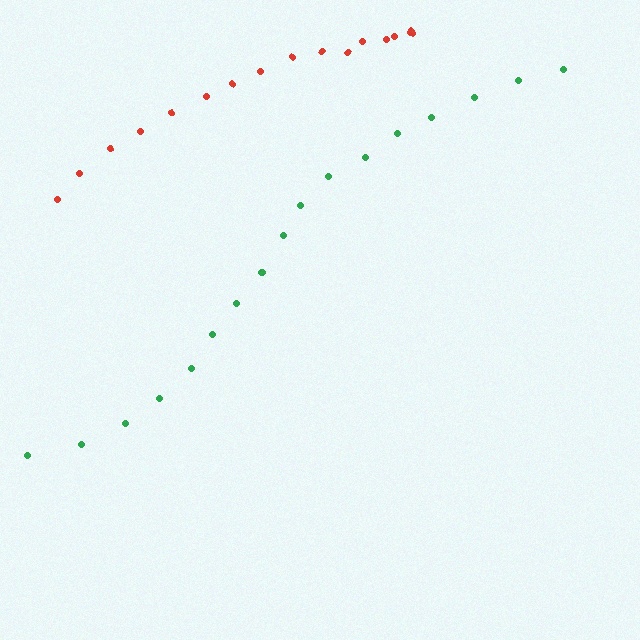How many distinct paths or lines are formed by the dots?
There are 2 distinct paths.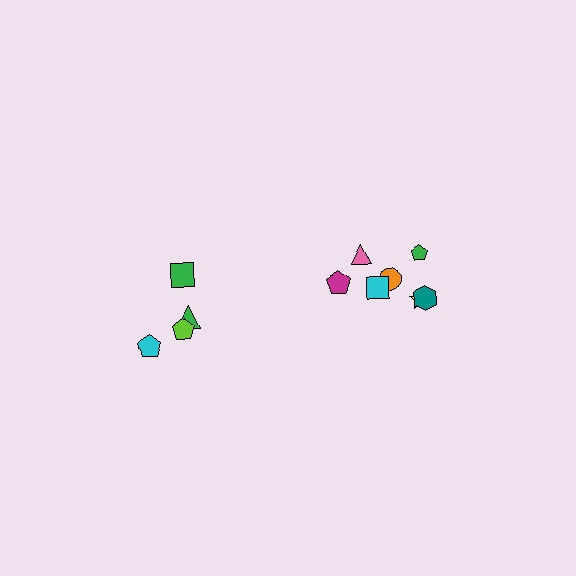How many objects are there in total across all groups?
There are 12 objects.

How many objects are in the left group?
There are 5 objects.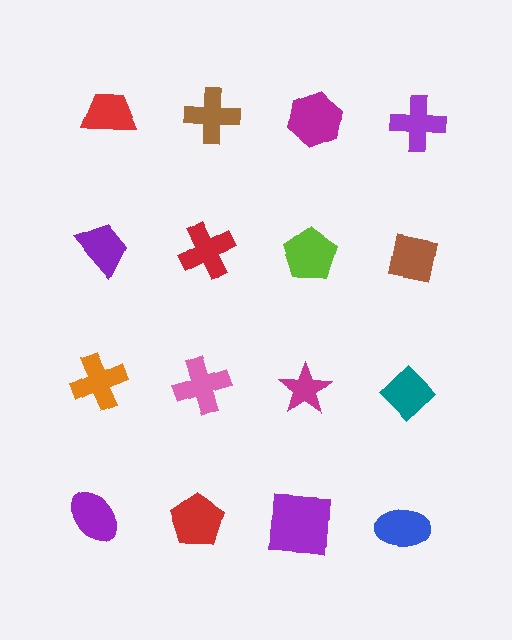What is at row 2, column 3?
A lime pentagon.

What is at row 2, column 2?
A red cross.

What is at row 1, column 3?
A magenta hexagon.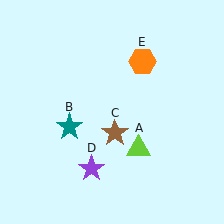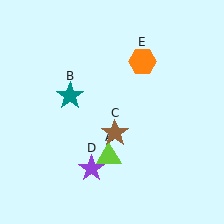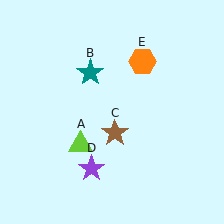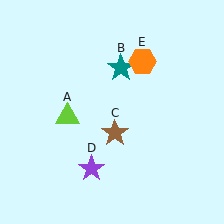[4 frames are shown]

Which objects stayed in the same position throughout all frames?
Brown star (object C) and purple star (object D) and orange hexagon (object E) remained stationary.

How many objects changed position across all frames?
2 objects changed position: lime triangle (object A), teal star (object B).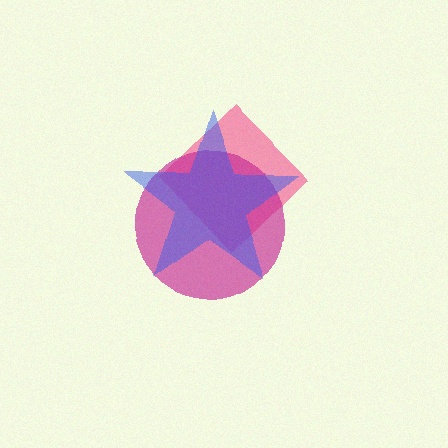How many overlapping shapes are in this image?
There are 3 overlapping shapes in the image.